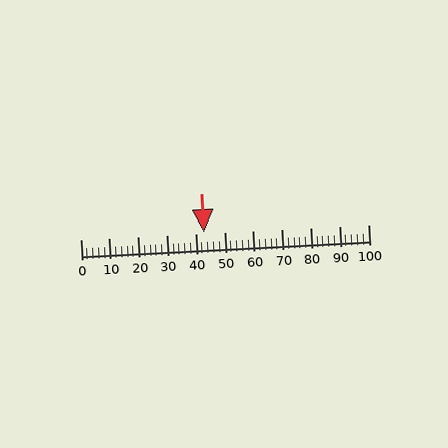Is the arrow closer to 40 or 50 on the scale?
The arrow is closer to 40.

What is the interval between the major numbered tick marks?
The major tick marks are spaced 10 units apart.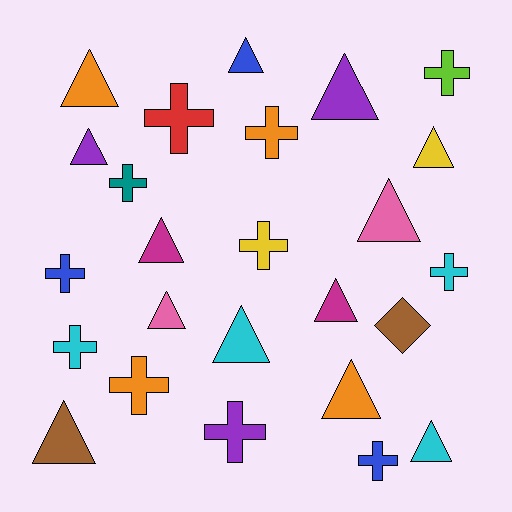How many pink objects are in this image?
There are 2 pink objects.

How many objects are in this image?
There are 25 objects.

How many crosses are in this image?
There are 11 crosses.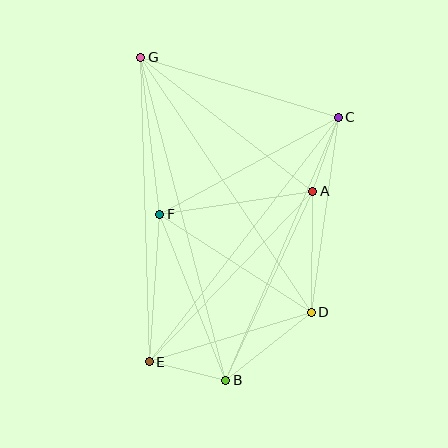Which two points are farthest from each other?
Points B and G are farthest from each other.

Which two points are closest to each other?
Points A and C are closest to each other.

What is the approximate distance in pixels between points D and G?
The distance between D and G is approximately 307 pixels.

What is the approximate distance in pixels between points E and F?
The distance between E and F is approximately 148 pixels.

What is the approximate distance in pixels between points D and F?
The distance between D and F is approximately 180 pixels.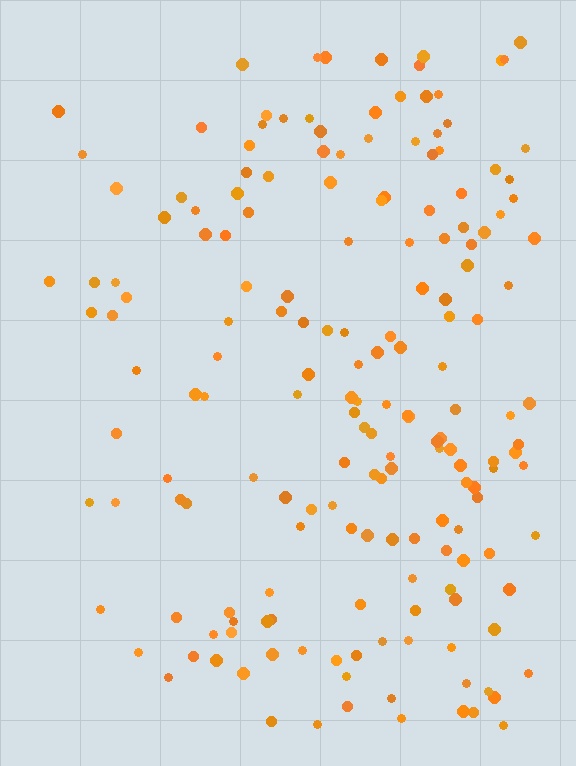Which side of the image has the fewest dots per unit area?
The left.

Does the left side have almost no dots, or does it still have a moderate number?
Still a moderate number, just noticeably fewer than the right.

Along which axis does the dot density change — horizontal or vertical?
Horizontal.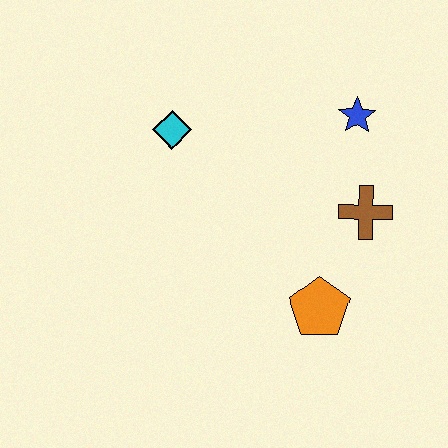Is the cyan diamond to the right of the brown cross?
No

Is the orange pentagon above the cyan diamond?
No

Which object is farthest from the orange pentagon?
The cyan diamond is farthest from the orange pentagon.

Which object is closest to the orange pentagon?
The brown cross is closest to the orange pentagon.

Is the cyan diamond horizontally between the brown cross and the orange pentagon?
No